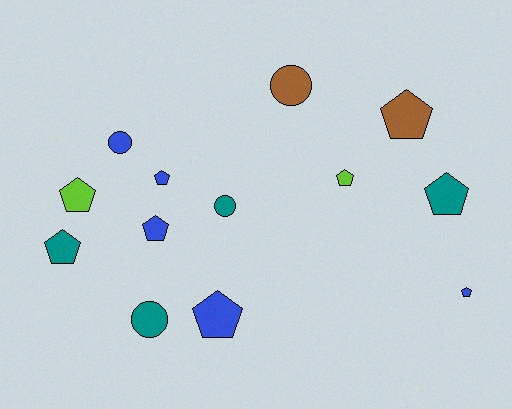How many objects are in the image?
There are 13 objects.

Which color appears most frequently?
Blue, with 5 objects.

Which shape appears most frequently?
Pentagon, with 9 objects.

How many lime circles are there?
There are no lime circles.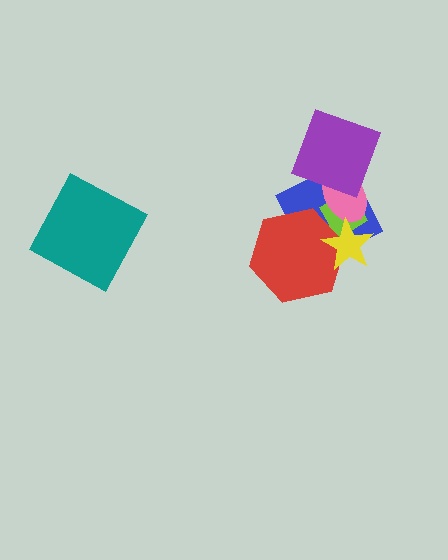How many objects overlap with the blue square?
5 objects overlap with the blue square.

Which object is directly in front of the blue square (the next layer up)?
The lime cross is directly in front of the blue square.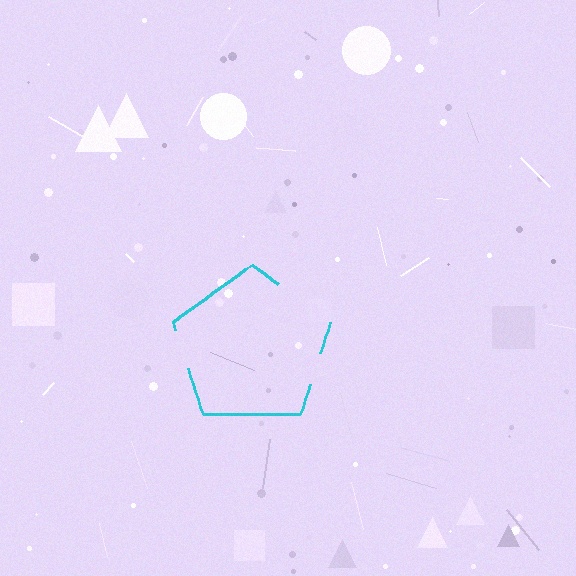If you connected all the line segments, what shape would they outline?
They would outline a pentagon.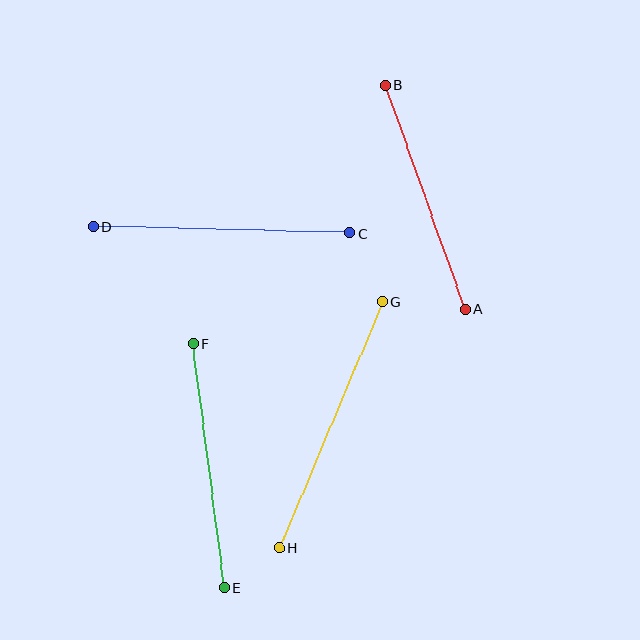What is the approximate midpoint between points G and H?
The midpoint is at approximately (331, 425) pixels.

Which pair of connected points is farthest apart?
Points G and H are farthest apart.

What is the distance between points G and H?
The distance is approximately 267 pixels.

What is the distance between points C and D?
The distance is approximately 257 pixels.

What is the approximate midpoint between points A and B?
The midpoint is at approximately (425, 197) pixels.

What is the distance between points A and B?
The distance is approximately 238 pixels.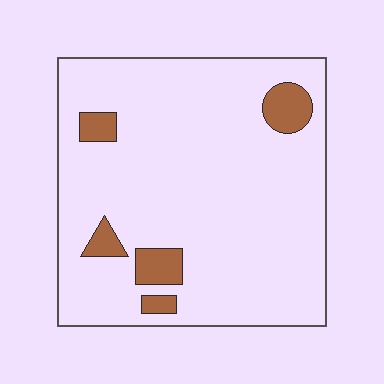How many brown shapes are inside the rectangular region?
5.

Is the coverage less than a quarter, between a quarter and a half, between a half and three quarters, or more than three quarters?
Less than a quarter.